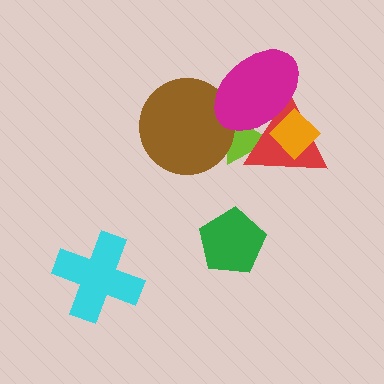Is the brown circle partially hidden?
Yes, it is partially covered by another shape.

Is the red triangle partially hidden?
Yes, it is partially covered by another shape.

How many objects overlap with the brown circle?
2 objects overlap with the brown circle.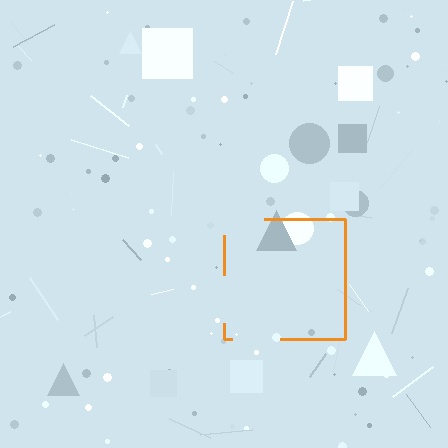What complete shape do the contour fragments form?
The contour fragments form a square.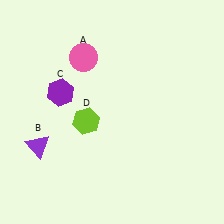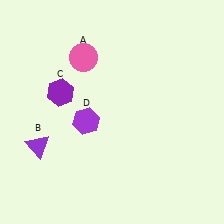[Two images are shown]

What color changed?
The hexagon (D) changed from lime in Image 1 to purple in Image 2.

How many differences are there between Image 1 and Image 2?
There is 1 difference between the two images.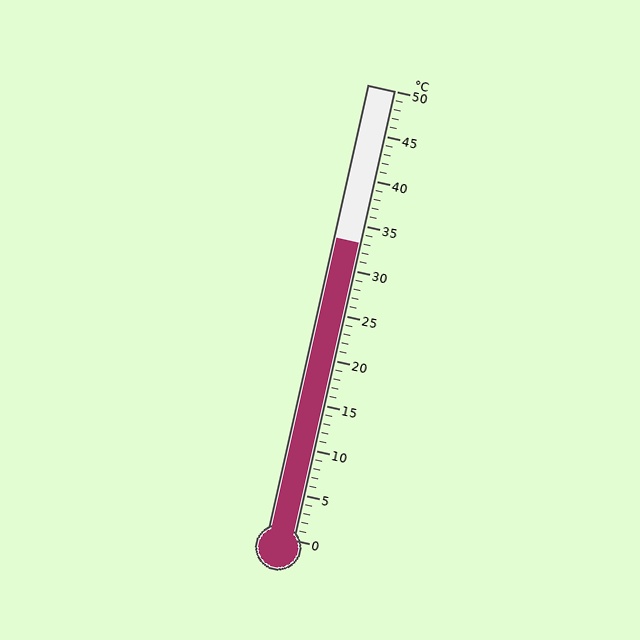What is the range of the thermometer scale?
The thermometer scale ranges from 0°C to 50°C.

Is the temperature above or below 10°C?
The temperature is above 10°C.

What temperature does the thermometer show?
The thermometer shows approximately 33°C.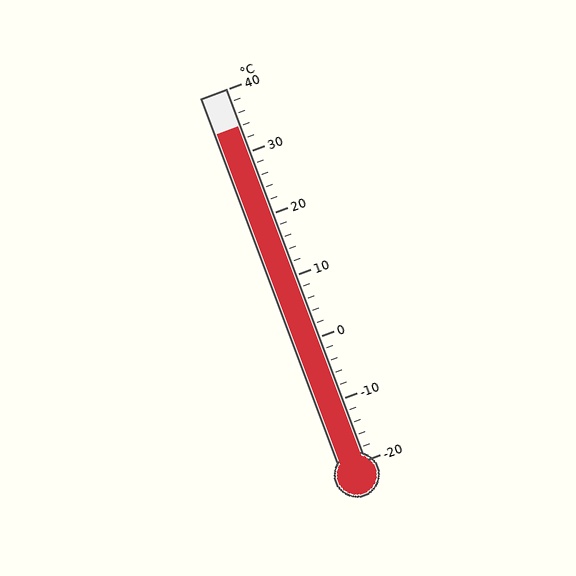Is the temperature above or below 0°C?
The temperature is above 0°C.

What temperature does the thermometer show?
The thermometer shows approximately 34°C.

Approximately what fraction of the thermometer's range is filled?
The thermometer is filled to approximately 90% of its range.